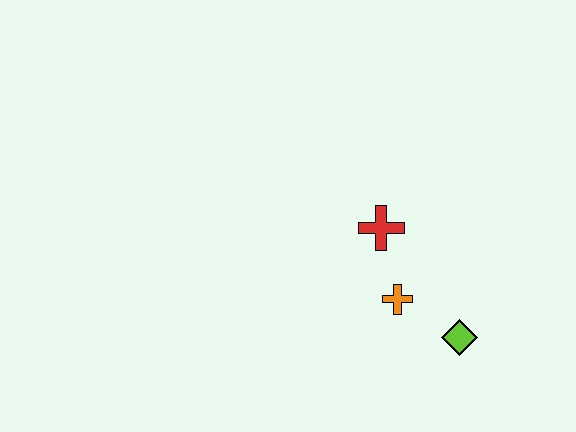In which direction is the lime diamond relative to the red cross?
The lime diamond is below the red cross.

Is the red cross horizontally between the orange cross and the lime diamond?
No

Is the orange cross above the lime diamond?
Yes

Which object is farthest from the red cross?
The lime diamond is farthest from the red cross.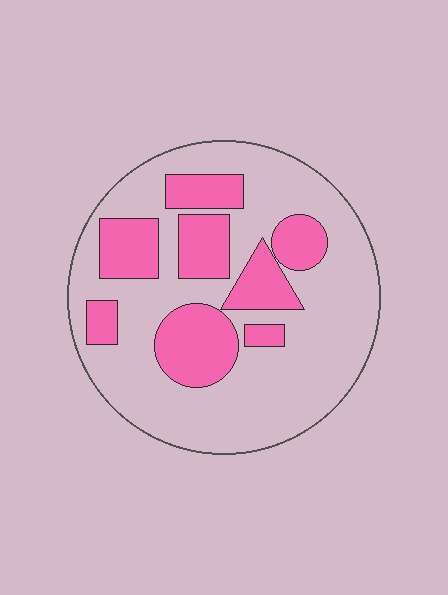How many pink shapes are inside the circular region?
8.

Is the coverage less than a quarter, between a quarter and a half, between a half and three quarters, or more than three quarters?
Between a quarter and a half.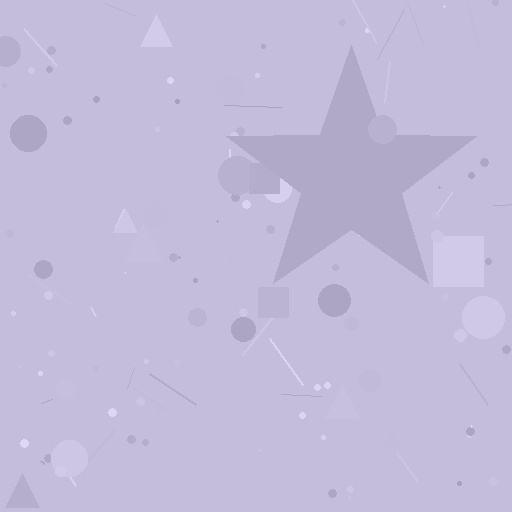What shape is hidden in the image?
A star is hidden in the image.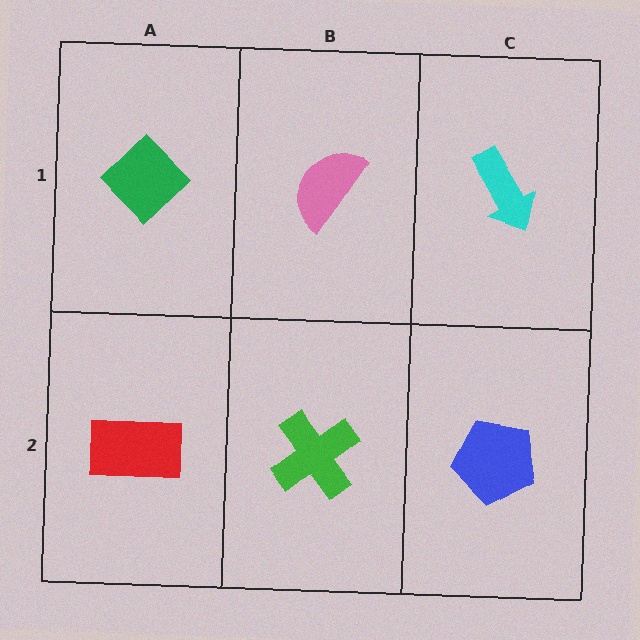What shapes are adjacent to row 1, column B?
A green cross (row 2, column B), a green diamond (row 1, column A), a cyan arrow (row 1, column C).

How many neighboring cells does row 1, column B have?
3.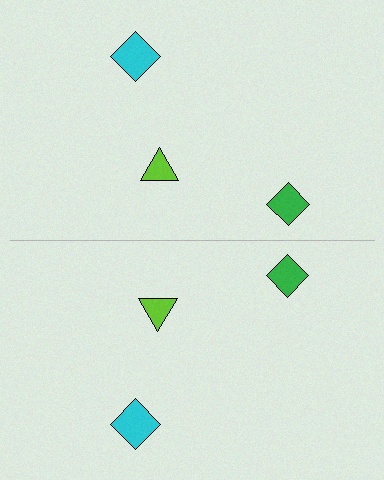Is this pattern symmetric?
Yes, this pattern has bilateral (reflection) symmetry.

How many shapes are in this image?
There are 6 shapes in this image.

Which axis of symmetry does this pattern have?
The pattern has a horizontal axis of symmetry running through the center of the image.